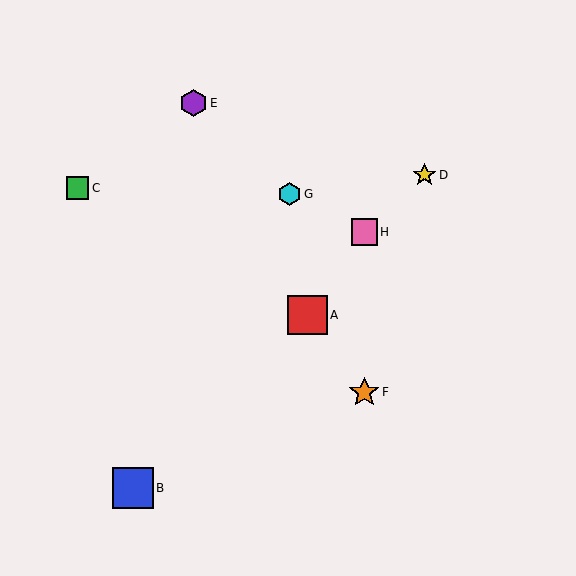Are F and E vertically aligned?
No, F is at x≈364 and E is at x≈193.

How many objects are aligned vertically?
2 objects (F, H) are aligned vertically.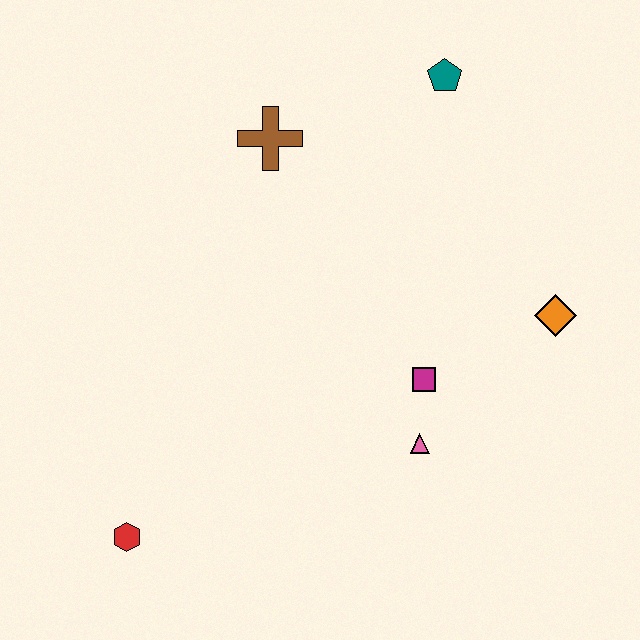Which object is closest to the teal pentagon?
The brown cross is closest to the teal pentagon.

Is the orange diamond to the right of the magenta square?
Yes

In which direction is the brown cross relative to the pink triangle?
The brown cross is above the pink triangle.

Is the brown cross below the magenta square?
No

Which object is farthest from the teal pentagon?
The red hexagon is farthest from the teal pentagon.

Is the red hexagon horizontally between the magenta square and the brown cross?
No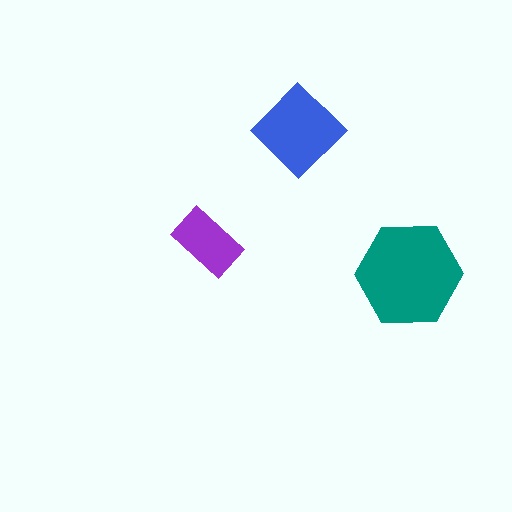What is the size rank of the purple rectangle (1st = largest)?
3rd.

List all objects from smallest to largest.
The purple rectangle, the blue diamond, the teal hexagon.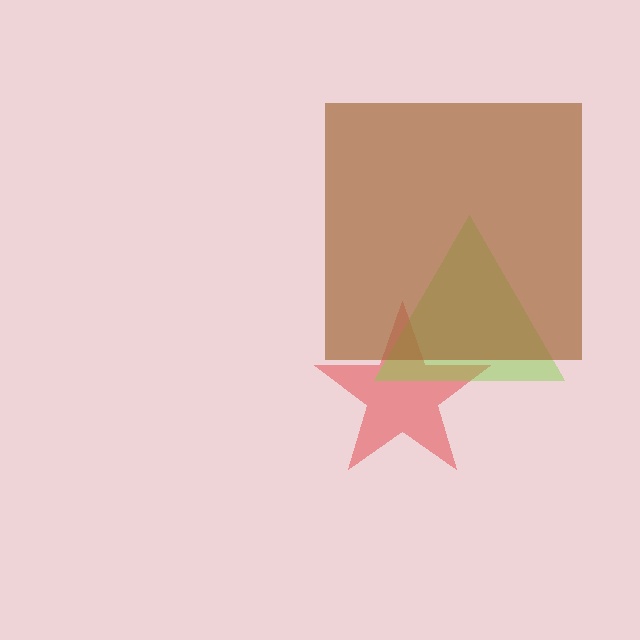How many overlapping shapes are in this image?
There are 3 overlapping shapes in the image.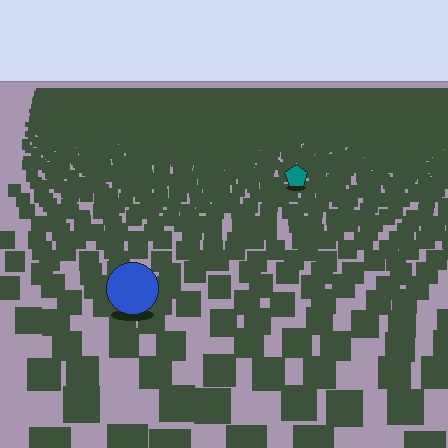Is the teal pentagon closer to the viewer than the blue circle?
No. The blue circle is closer — you can tell from the texture gradient: the ground texture is coarser near it.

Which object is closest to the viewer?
The blue circle is closest. The texture marks near it are larger and more spread out.